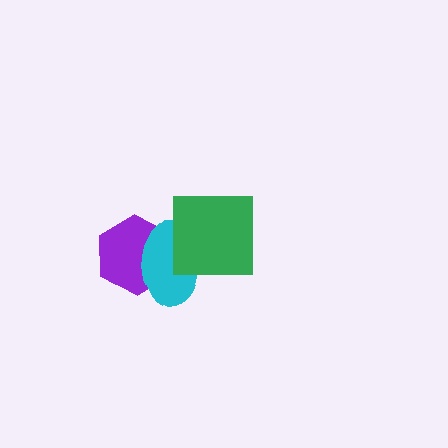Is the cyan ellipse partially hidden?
Yes, it is partially covered by another shape.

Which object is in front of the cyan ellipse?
The green square is in front of the cyan ellipse.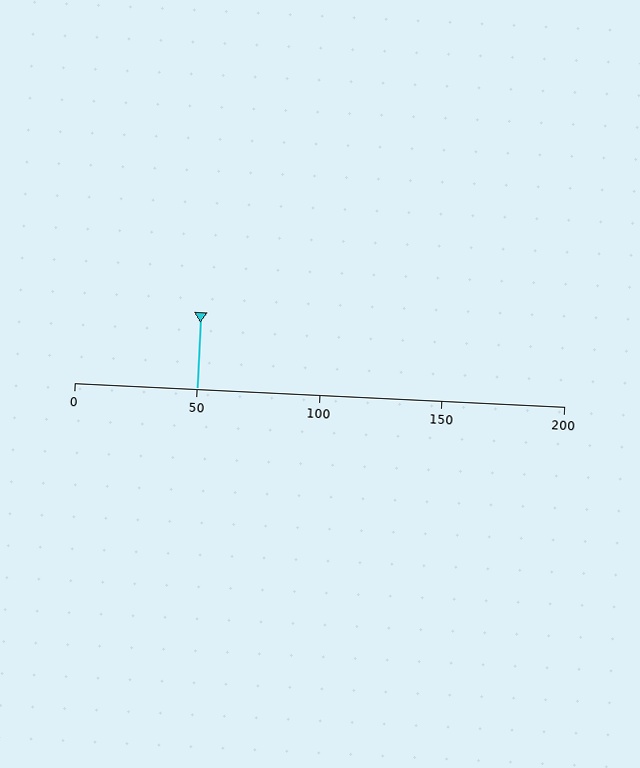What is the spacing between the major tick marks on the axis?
The major ticks are spaced 50 apart.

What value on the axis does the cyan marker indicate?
The marker indicates approximately 50.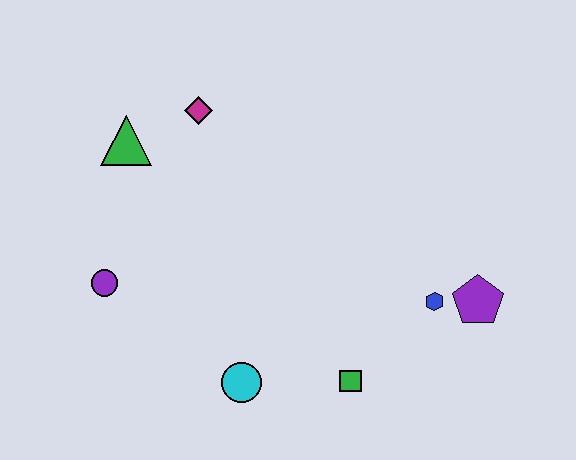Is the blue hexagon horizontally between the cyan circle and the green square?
No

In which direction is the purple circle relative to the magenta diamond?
The purple circle is below the magenta diamond.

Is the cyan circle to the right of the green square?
No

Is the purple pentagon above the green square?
Yes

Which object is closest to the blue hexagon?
The purple pentagon is closest to the blue hexagon.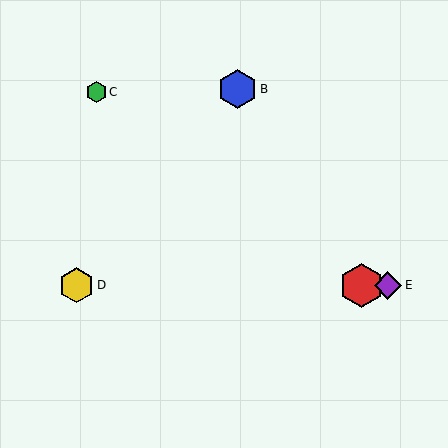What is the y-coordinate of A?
Object A is at y≈285.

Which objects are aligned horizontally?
Objects A, D, E are aligned horizontally.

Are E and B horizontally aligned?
No, E is at y≈285 and B is at y≈89.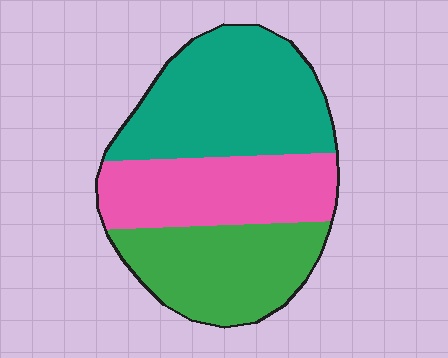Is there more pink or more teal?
Teal.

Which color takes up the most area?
Teal, at roughly 40%.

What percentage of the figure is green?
Green covers about 30% of the figure.